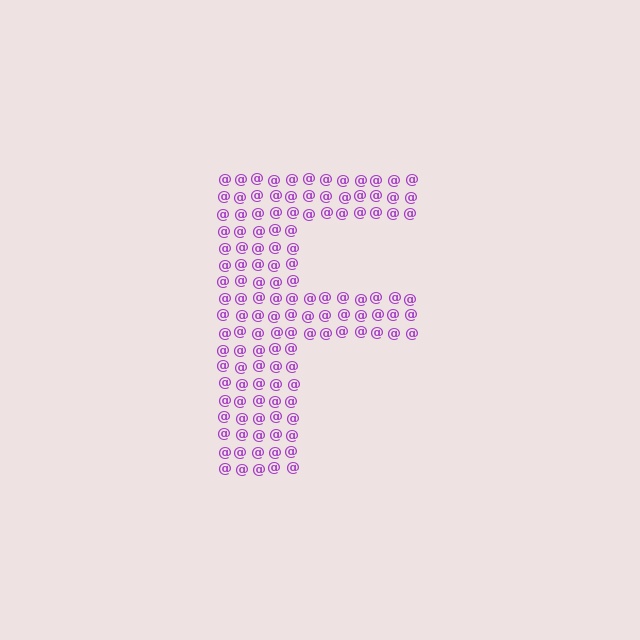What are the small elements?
The small elements are at signs.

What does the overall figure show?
The overall figure shows the letter F.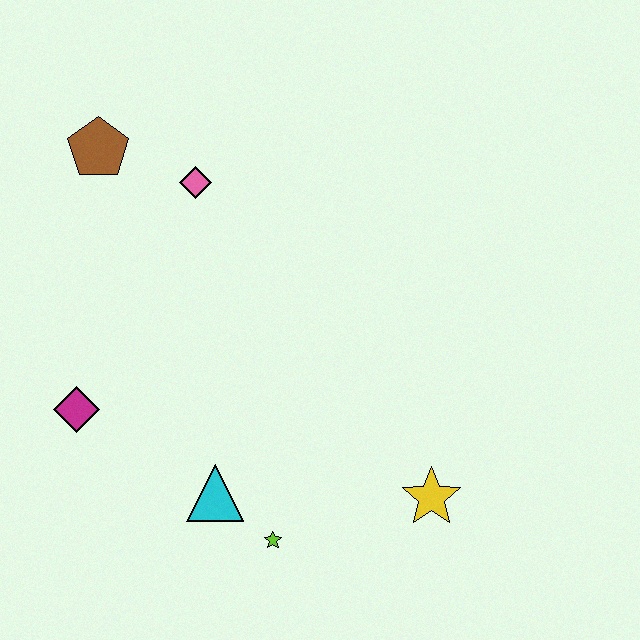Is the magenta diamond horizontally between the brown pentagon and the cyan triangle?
No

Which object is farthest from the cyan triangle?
The brown pentagon is farthest from the cyan triangle.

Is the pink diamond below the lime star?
No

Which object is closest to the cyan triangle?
The lime star is closest to the cyan triangle.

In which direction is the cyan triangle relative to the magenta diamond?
The cyan triangle is to the right of the magenta diamond.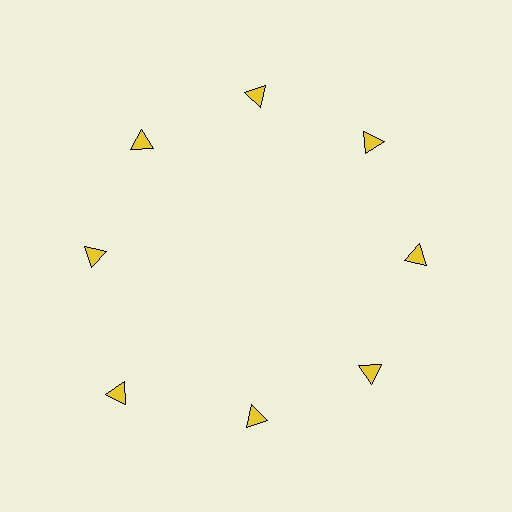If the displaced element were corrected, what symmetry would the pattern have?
It would have 8-fold rotational symmetry — the pattern would map onto itself every 45 degrees.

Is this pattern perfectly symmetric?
No. The 8 yellow triangles are arranged in a ring, but one element near the 8 o'clock position is pushed outward from the center, breaking the 8-fold rotational symmetry.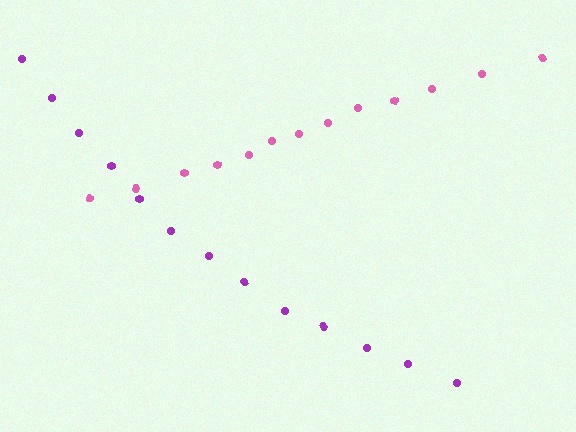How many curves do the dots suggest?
There are 2 distinct paths.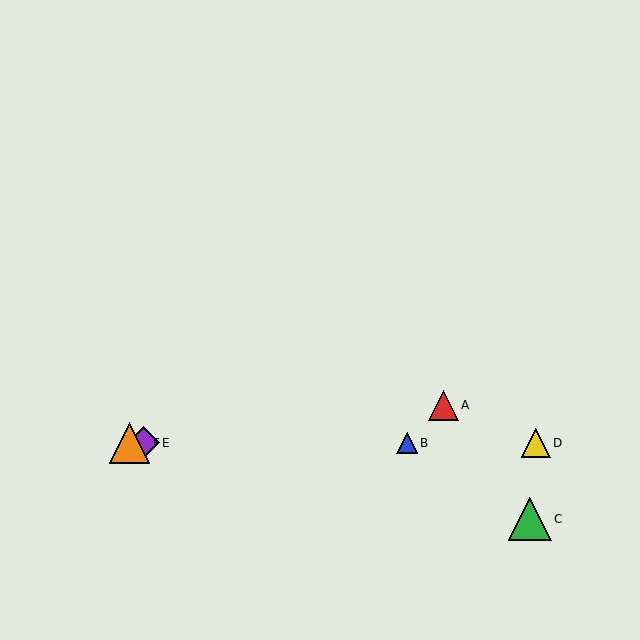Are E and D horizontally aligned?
Yes, both are at y≈443.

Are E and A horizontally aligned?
No, E is at y≈443 and A is at y≈405.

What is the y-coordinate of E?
Object E is at y≈443.